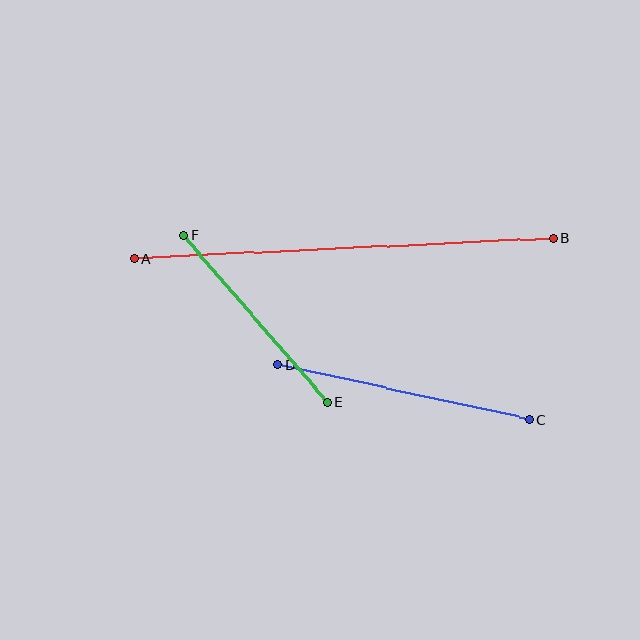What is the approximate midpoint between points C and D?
The midpoint is at approximately (404, 392) pixels.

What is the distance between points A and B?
The distance is approximately 419 pixels.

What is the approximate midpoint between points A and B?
The midpoint is at approximately (344, 248) pixels.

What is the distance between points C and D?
The distance is approximately 258 pixels.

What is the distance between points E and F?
The distance is approximately 221 pixels.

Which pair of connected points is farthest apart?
Points A and B are farthest apart.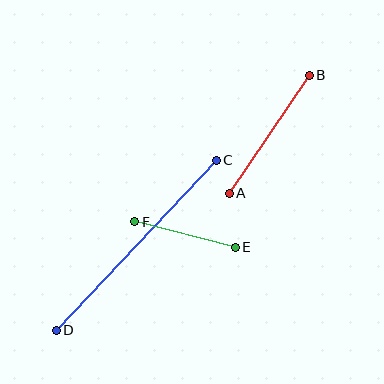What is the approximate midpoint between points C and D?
The midpoint is at approximately (136, 245) pixels.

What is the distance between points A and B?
The distance is approximately 142 pixels.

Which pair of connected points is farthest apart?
Points C and D are farthest apart.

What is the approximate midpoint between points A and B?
The midpoint is at approximately (269, 134) pixels.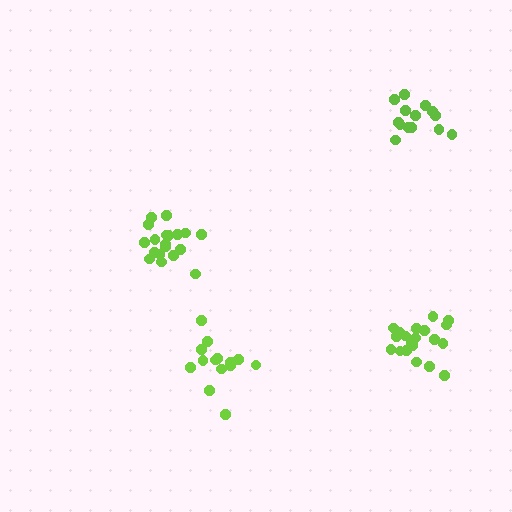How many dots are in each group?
Group 1: 14 dots, Group 2: 19 dots, Group 3: 14 dots, Group 4: 20 dots (67 total).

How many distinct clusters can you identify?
There are 4 distinct clusters.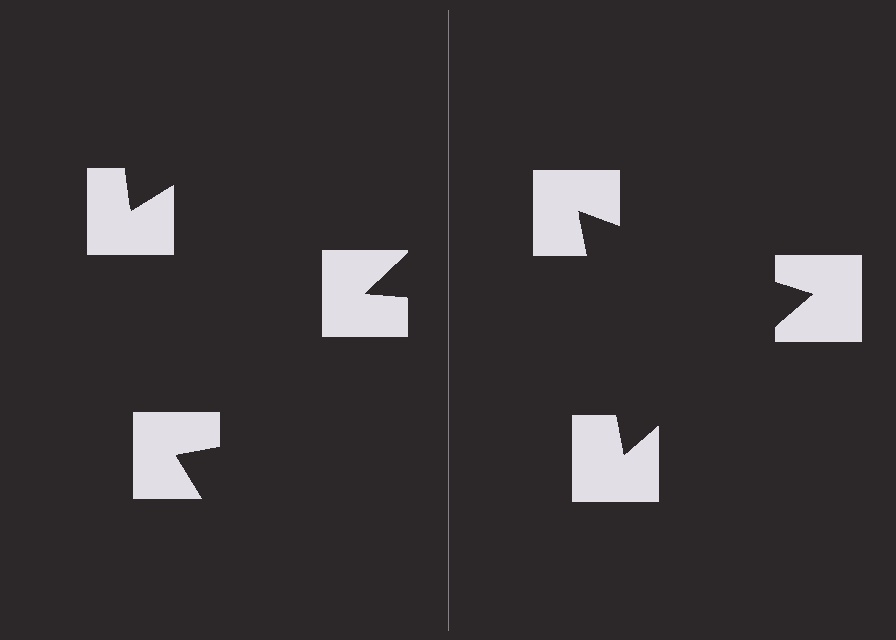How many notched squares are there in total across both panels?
6 — 3 on each side.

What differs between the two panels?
The notched squares are positioned identically on both sides; only the wedge orientations differ. On the right they align to a triangle; on the left they are misaligned.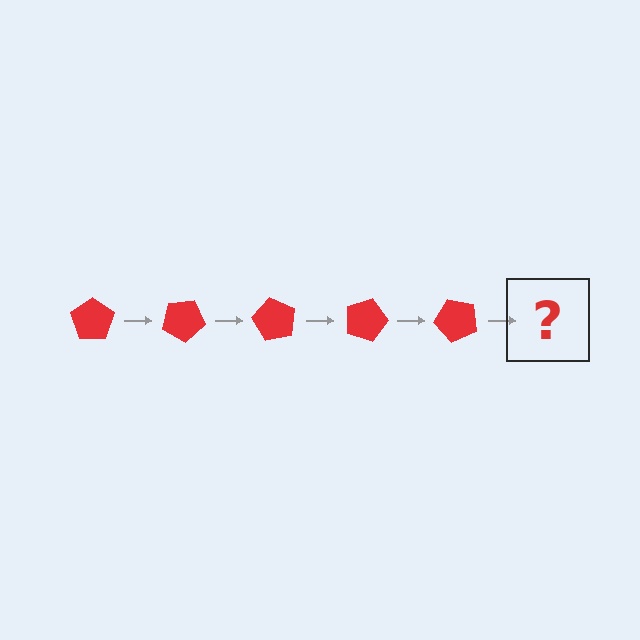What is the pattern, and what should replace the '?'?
The pattern is that the pentagon rotates 30 degrees each step. The '?' should be a red pentagon rotated 150 degrees.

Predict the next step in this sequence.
The next step is a red pentagon rotated 150 degrees.